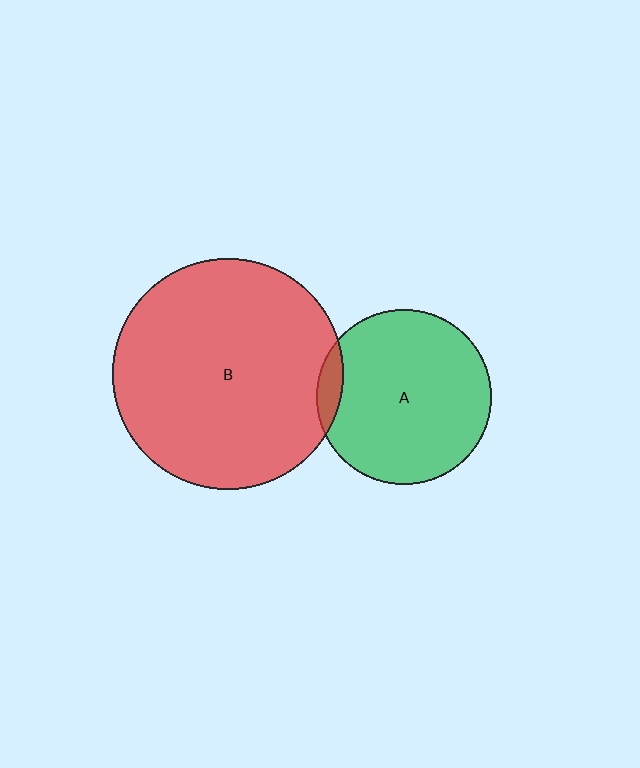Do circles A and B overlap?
Yes.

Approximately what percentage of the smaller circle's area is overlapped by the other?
Approximately 5%.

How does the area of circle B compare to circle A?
Approximately 1.8 times.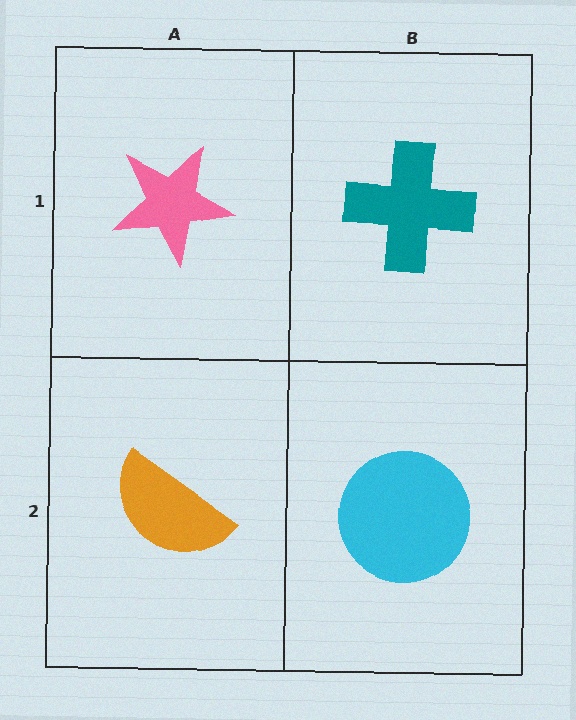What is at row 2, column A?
An orange semicircle.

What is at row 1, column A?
A pink star.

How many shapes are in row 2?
2 shapes.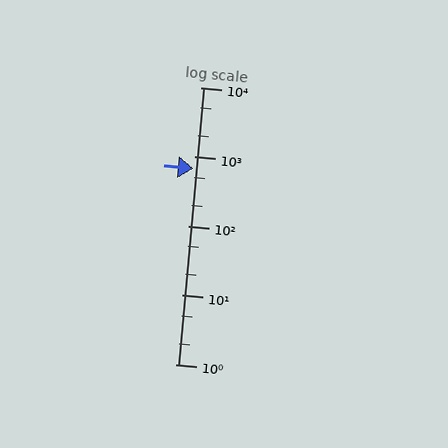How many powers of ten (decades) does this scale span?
The scale spans 4 decades, from 1 to 10000.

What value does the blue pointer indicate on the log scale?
The pointer indicates approximately 670.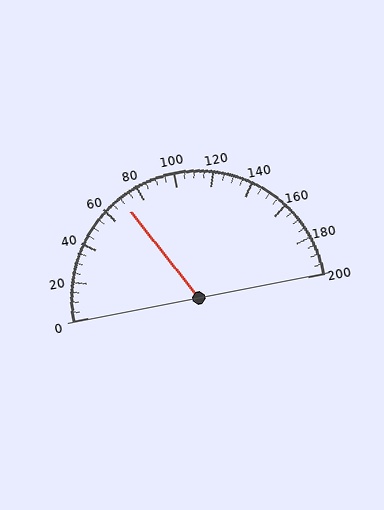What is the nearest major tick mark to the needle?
The nearest major tick mark is 80.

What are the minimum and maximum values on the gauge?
The gauge ranges from 0 to 200.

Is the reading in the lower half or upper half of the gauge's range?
The reading is in the lower half of the range (0 to 200).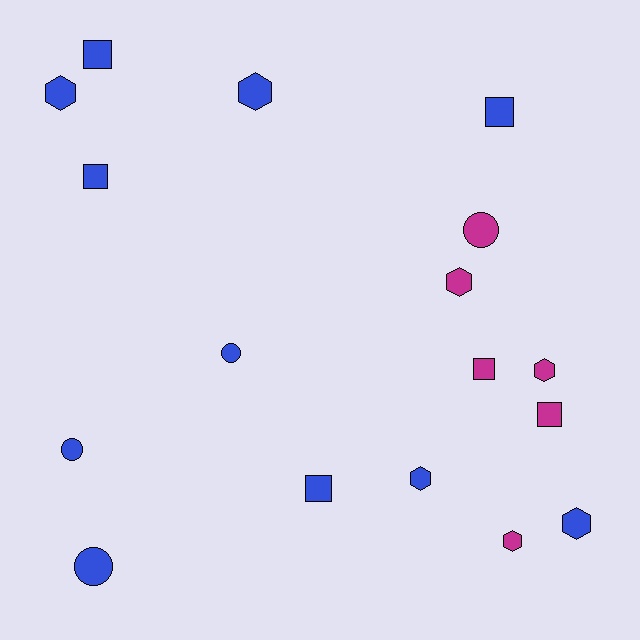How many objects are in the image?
There are 17 objects.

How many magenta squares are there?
There are 2 magenta squares.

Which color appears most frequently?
Blue, with 11 objects.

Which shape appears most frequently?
Hexagon, with 7 objects.